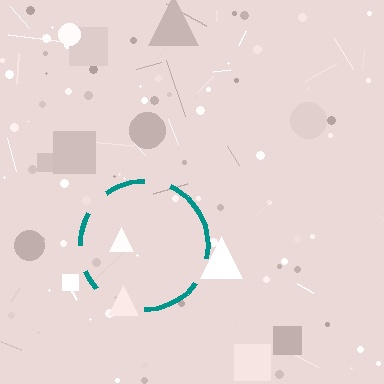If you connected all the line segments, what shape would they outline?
They would outline a circle.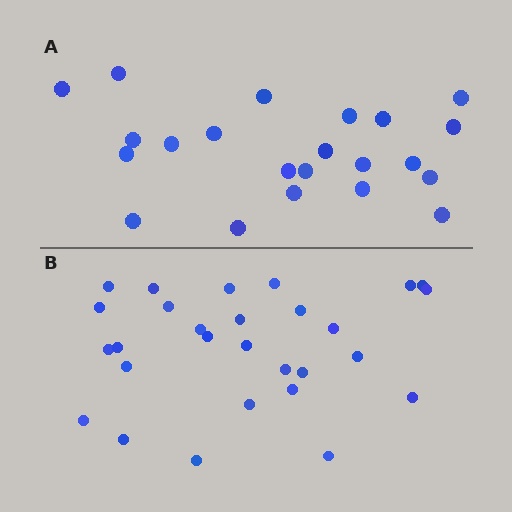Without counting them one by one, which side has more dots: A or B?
Region B (the bottom region) has more dots.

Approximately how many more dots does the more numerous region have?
Region B has about 6 more dots than region A.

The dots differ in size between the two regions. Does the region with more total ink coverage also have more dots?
No. Region A has more total ink coverage because its dots are larger, but region B actually contains more individual dots. Total area can be misleading — the number of items is what matters here.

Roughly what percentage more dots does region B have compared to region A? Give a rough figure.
About 25% more.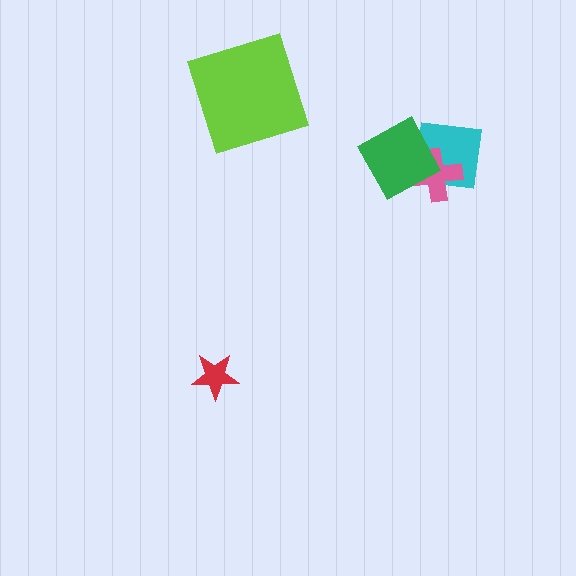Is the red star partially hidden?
No, no other shape covers it.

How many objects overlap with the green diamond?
2 objects overlap with the green diamond.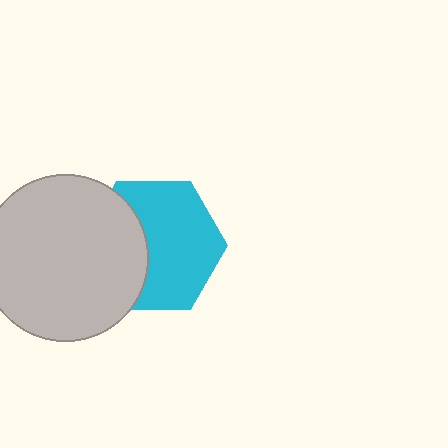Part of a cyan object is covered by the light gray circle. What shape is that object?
It is a hexagon.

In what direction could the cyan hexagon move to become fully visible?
The cyan hexagon could move right. That would shift it out from behind the light gray circle entirely.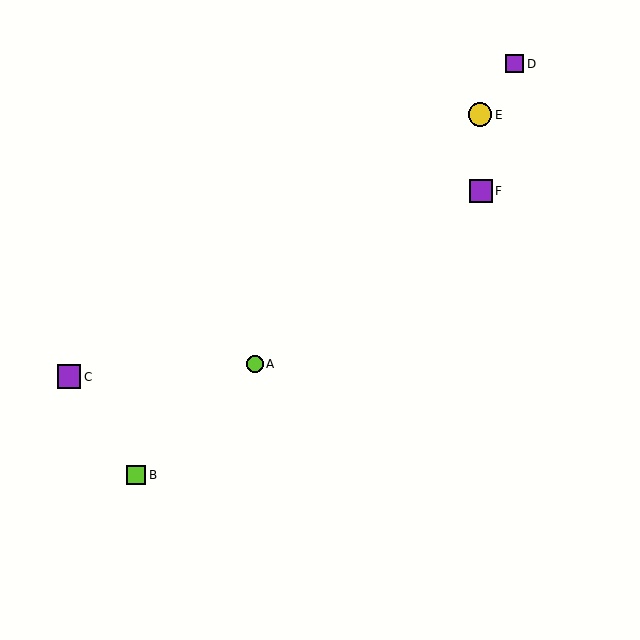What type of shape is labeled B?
Shape B is a lime square.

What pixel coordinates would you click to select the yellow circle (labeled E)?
Click at (480, 115) to select the yellow circle E.